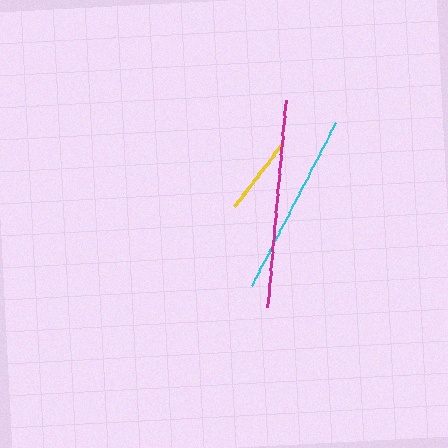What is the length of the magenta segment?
The magenta segment is approximately 208 pixels long.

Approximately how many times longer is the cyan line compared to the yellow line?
The cyan line is approximately 2.3 times the length of the yellow line.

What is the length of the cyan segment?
The cyan segment is approximately 183 pixels long.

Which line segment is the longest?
The magenta line is the longest at approximately 208 pixels.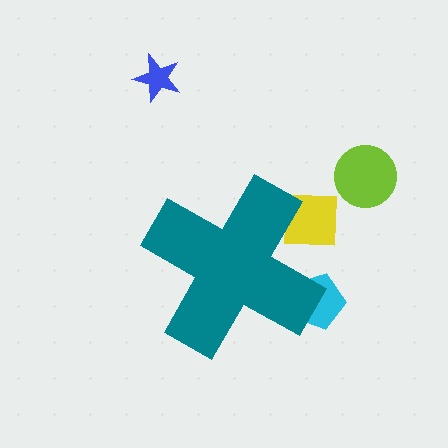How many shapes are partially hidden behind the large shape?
2 shapes are partially hidden.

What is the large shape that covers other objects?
A teal cross.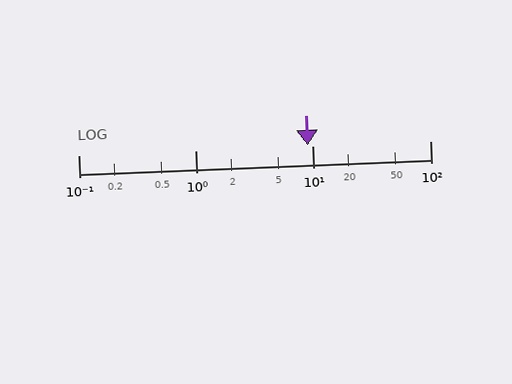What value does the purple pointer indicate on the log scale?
The pointer indicates approximately 9.1.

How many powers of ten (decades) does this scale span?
The scale spans 3 decades, from 0.1 to 100.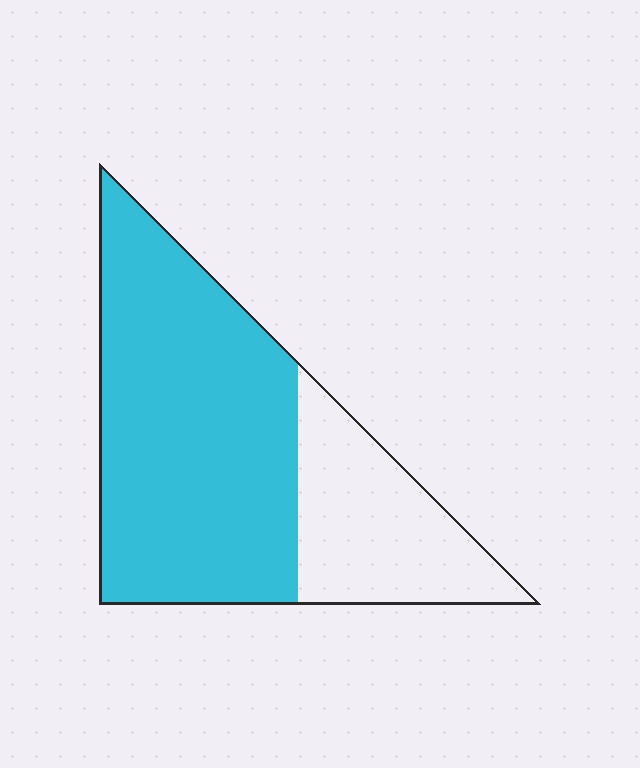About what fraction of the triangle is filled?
About two thirds (2/3).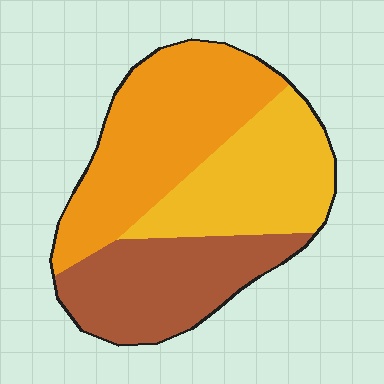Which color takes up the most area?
Orange, at roughly 40%.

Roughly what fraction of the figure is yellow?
Yellow covers around 30% of the figure.